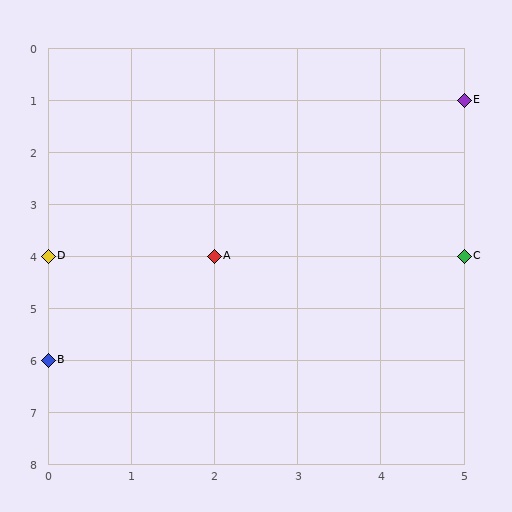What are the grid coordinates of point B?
Point B is at grid coordinates (0, 6).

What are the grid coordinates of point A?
Point A is at grid coordinates (2, 4).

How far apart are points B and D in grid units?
Points B and D are 2 rows apart.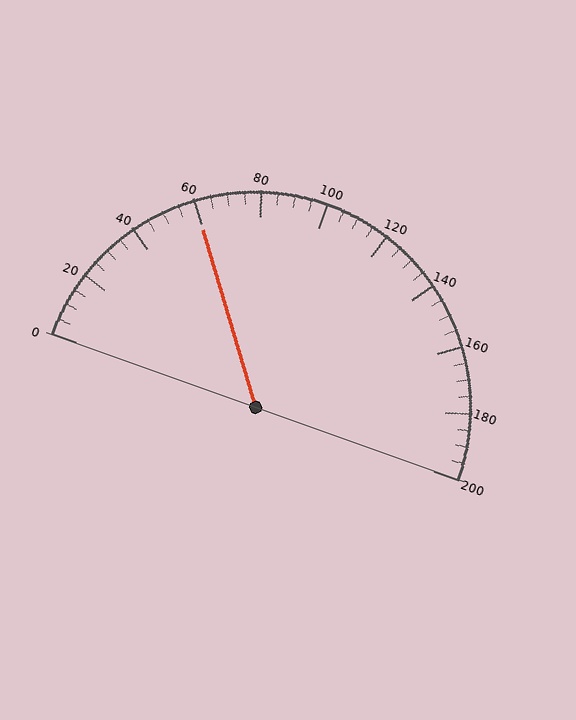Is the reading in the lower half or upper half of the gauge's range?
The reading is in the lower half of the range (0 to 200).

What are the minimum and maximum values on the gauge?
The gauge ranges from 0 to 200.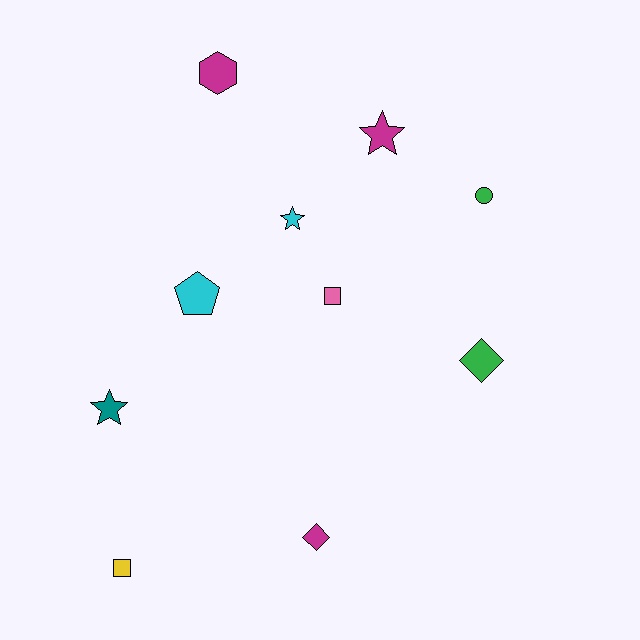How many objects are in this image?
There are 10 objects.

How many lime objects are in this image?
There are no lime objects.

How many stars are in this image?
There are 3 stars.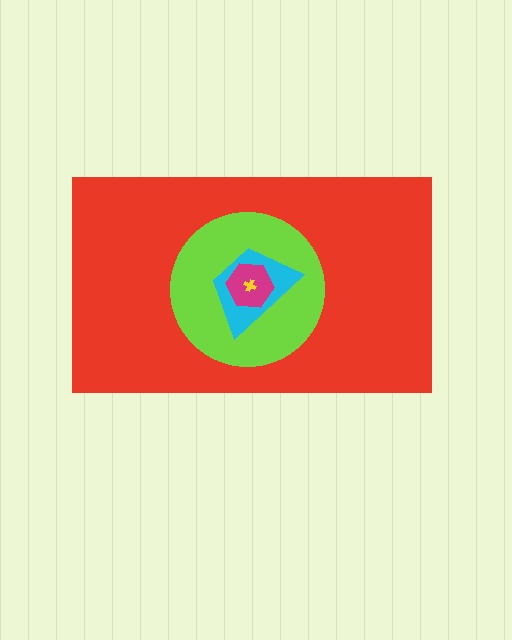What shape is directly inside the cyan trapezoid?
The magenta hexagon.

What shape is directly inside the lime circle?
The cyan trapezoid.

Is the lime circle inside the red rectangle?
Yes.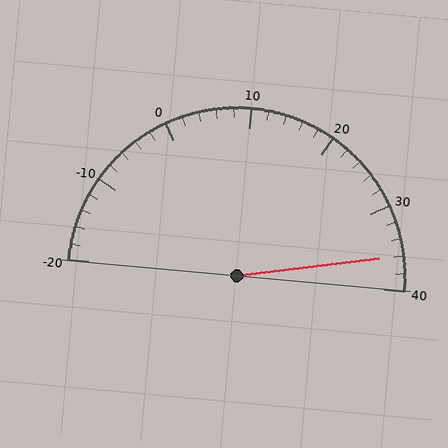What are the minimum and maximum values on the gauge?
The gauge ranges from -20 to 40.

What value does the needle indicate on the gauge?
The needle indicates approximately 36.